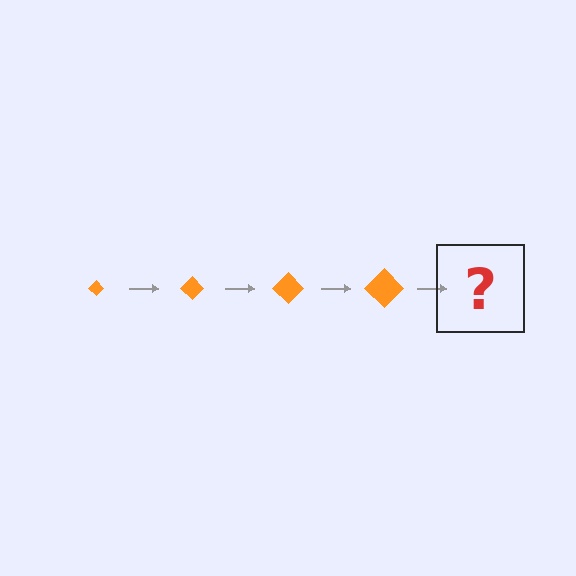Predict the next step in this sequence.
The next step is an orange diamond, larger than the previous one.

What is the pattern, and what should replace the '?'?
The pattern is that the diamond gets progressively larger each step. The '?' should be an orange diamond, larger than the previous one.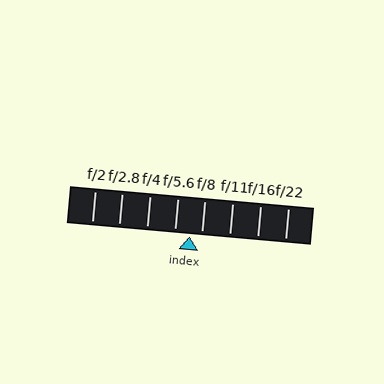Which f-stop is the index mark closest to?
The index mark is closest to f/8.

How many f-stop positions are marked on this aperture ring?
There are 8 f-stop positions marked.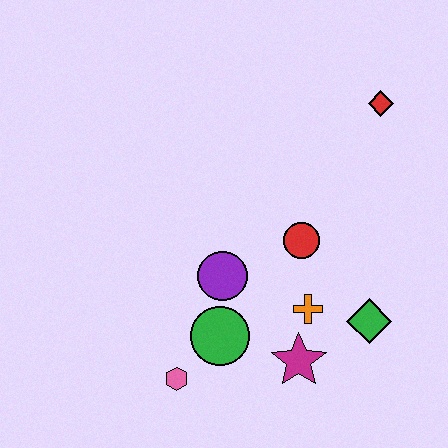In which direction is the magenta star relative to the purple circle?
The magenta star is below the purple circle.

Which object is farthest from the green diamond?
The red diamond is farthest from the green diamond.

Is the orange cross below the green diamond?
No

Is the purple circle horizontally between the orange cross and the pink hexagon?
Yes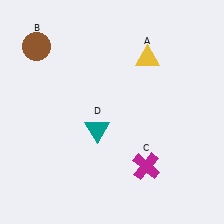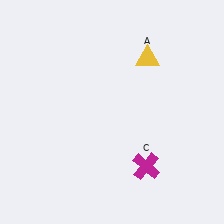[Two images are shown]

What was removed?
The teal triangle (D), the brown circle (B) were removed in Image 2.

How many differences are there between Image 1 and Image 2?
There are 2 differences between the two images.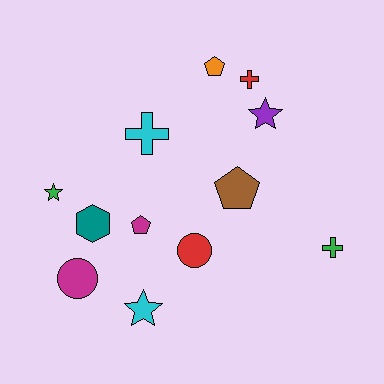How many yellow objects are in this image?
There are no yellow objects.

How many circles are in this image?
There are 2 circles.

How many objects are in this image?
There are 12 objects.